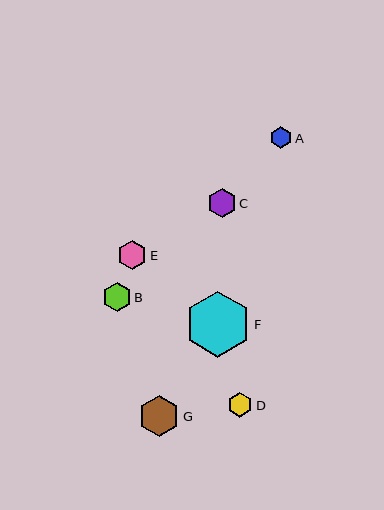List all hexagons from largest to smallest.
From largest to smallest: F, G, E, B, C, D, A.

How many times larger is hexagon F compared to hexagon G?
Hexagon F is approximately 1.6 times the size of hexagon G.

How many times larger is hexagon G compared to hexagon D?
Hexagon G is approximately 1.6 times the size of hexagon D.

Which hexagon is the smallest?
Hexagon A is the smallest with a size of approximately 22 pixels.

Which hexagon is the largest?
Hexagon F is the largest with a size of approximately 66 pixels.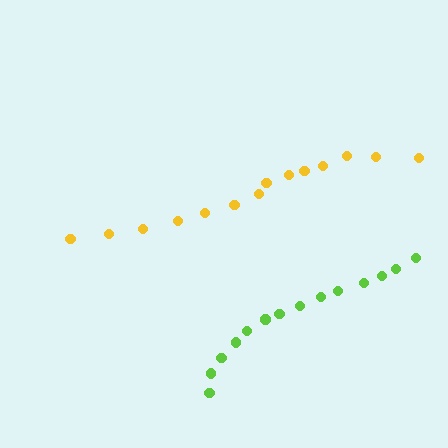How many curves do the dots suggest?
There are 2 distinct paths.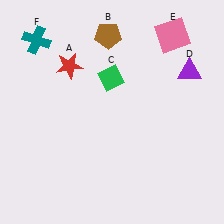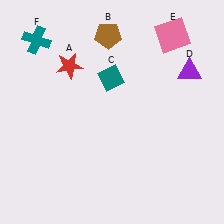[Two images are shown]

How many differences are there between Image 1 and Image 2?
There is 1 difference between the two images.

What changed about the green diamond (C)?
In Image 1, C is green. In Image 2, it changed to teal.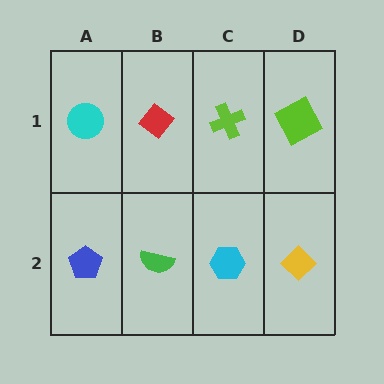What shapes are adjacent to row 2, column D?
A lime square (row 1, column D), a cyan hexagon (row 2, column C).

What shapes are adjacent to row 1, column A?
A blue pentagon (row 2, column A), a red diamond (row 1, column B).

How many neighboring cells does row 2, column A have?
2.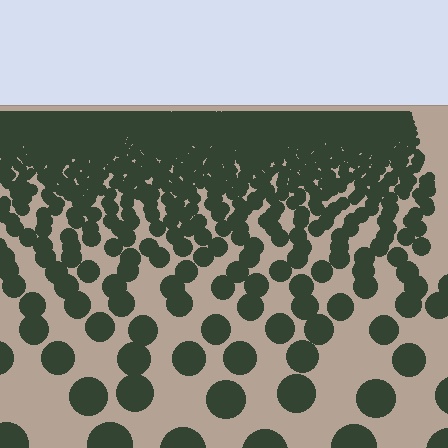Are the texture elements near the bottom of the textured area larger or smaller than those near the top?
Larger. Near the bottom, elements are closer to the viewer and appear at a bigger on-screen size.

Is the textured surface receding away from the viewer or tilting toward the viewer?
The surface is receding away from the viewer. Texture elements get smaller and denser toward the top.